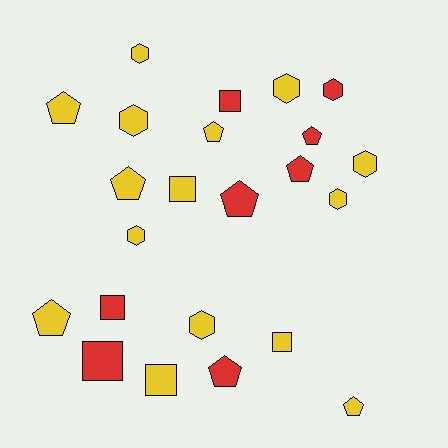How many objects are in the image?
There are 23 objects.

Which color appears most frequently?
Yellow, with 15 objects.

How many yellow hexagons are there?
There are 7 yellow hexagons.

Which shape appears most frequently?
Pentagon, with 9 objects.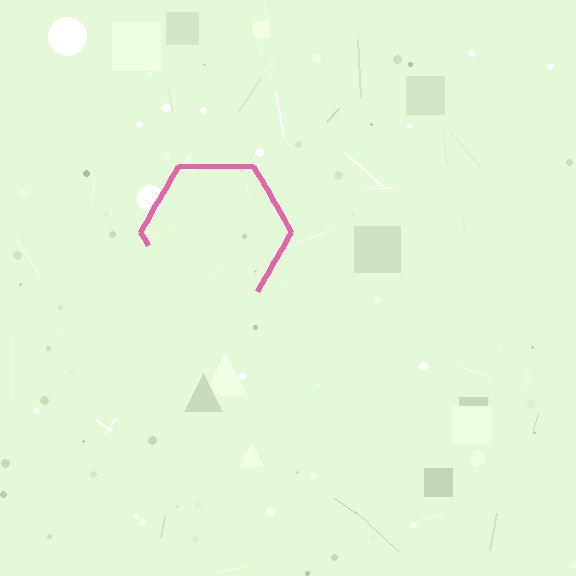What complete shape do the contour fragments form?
The contour fragments form a hexagon.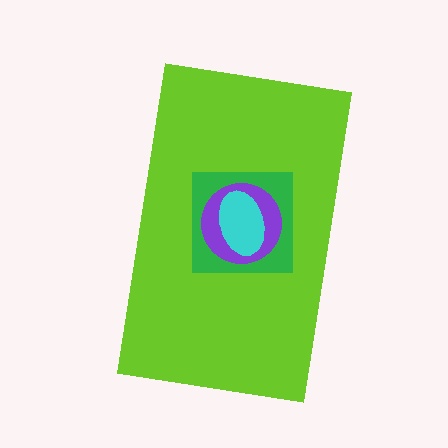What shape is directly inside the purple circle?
The cyan ellipse.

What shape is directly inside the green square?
The purple circle.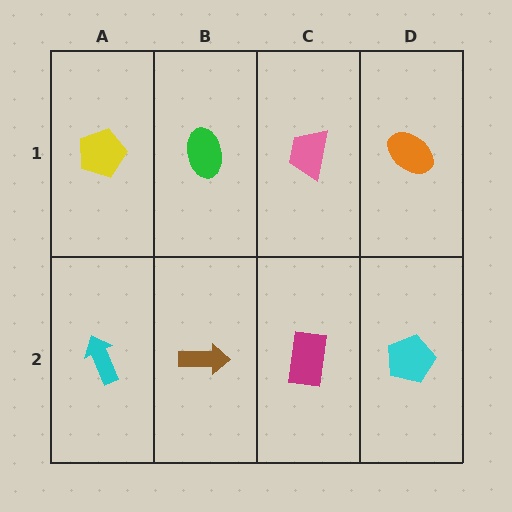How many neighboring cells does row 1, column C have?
3.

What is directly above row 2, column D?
An orange ellipse.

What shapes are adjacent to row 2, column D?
An orange ellipse (row 1, column D), a magenta rectangle (row 2, column C).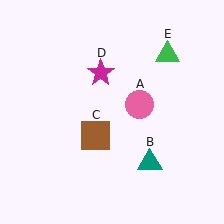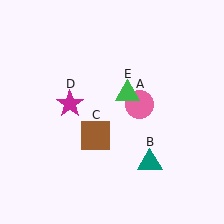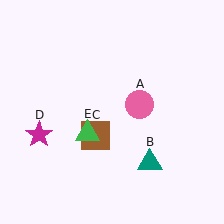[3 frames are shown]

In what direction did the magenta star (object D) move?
The magenta star (object D) moved down and to the left.